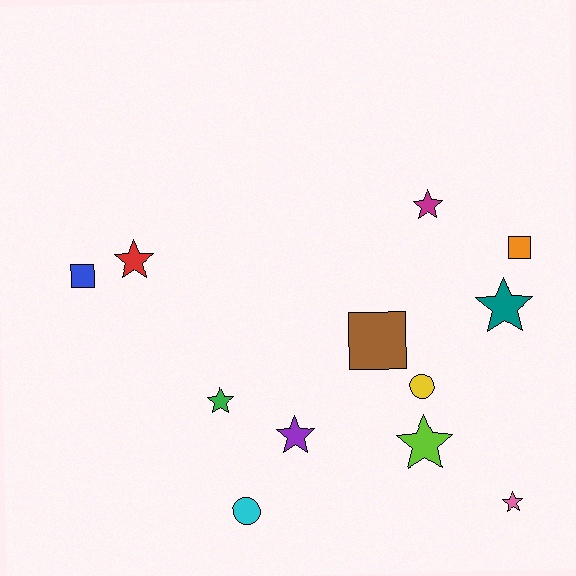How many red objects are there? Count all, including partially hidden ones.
There is 1 red object.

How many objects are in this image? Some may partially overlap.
There are 12 objects.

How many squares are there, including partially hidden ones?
There are 3 squares.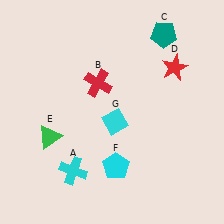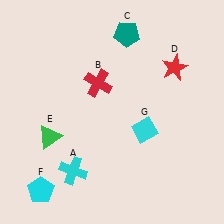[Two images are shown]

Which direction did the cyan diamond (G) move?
The cyan diamond (G) moved right.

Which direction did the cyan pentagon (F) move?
The cyan pentagon (F) moved left.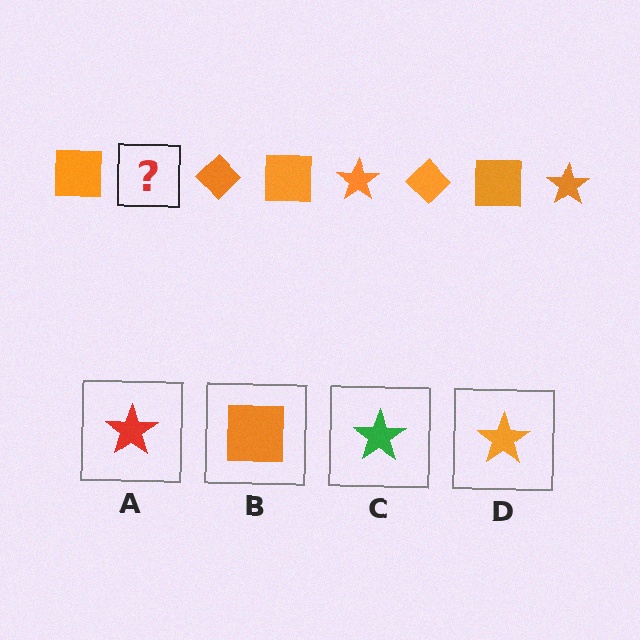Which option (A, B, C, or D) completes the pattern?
D.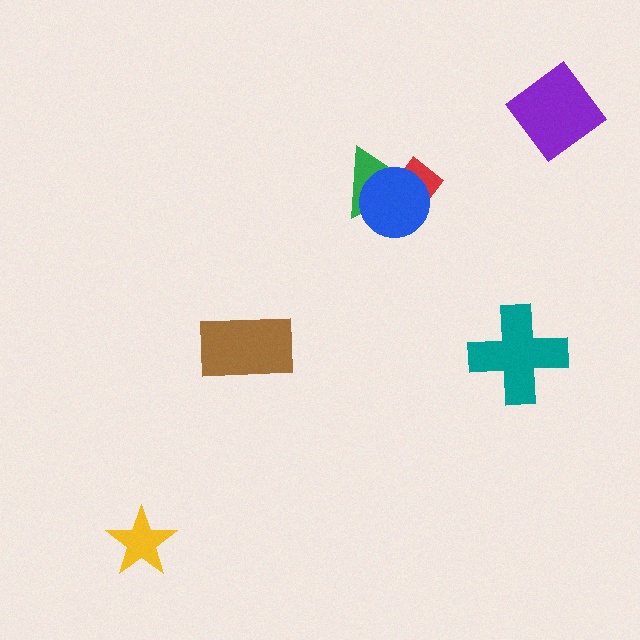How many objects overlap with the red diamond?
2 objects overlap with the red diamond.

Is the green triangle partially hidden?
Yes, it is partially covered by another shape.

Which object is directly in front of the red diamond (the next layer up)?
The green triangle is directly in front of the red diamond.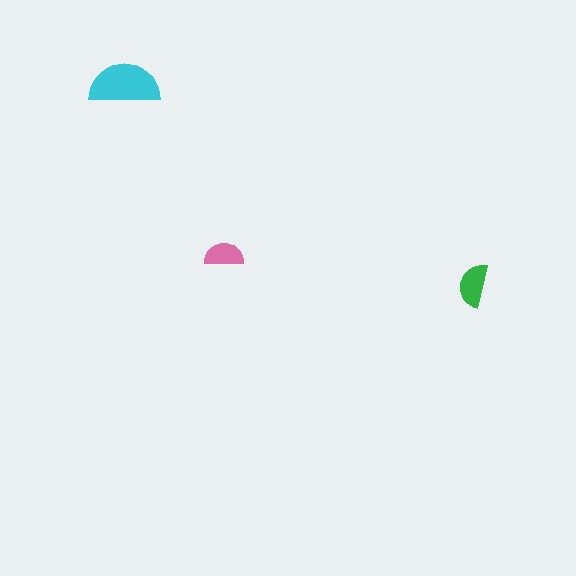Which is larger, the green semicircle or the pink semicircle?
The green one.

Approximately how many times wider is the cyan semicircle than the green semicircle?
About 1.5 times wider.